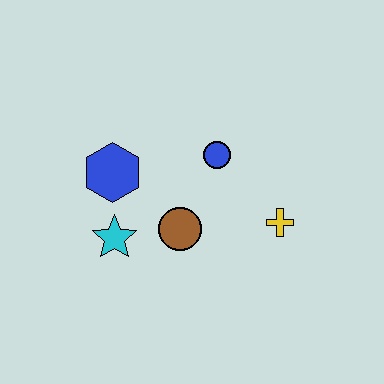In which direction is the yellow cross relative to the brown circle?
The yellow cross is to the right of the brown circle.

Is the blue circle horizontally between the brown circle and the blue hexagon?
No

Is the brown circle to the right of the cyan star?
Yes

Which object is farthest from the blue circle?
The cyan star is farthest from the blue circle.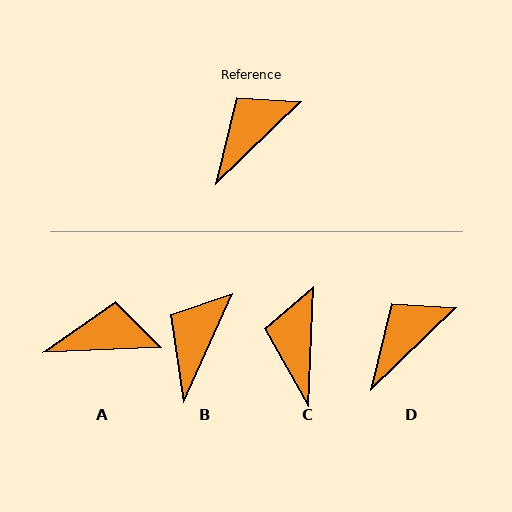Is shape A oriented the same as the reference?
No, it is off by about 41 degrees.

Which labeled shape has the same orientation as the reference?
D.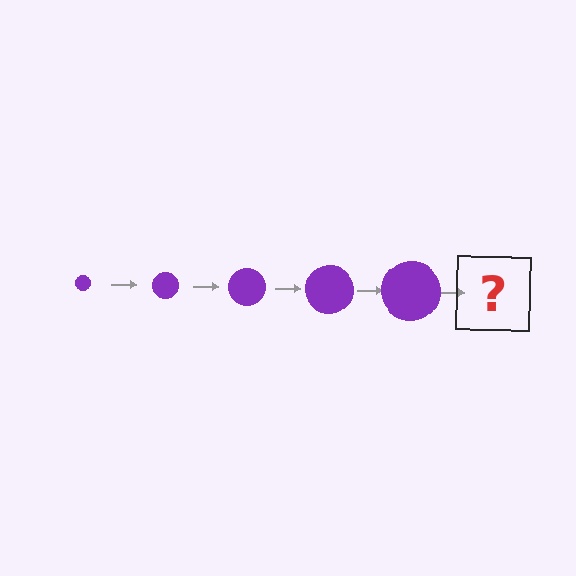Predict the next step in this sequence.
The next step is a purple circle, larger than the previous one.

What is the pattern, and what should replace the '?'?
The pattern is that the circle gets progressively larger each step. The '?' should be a purple circle, larger than the previous one.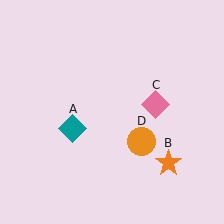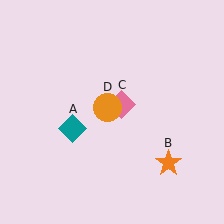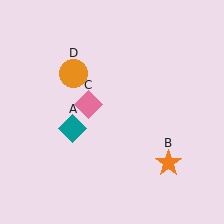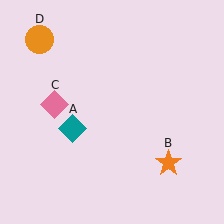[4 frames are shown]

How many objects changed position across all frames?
2 objects changed position: pink diamond (object C), orange circle (object D).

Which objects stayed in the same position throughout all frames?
Teal diamond (object A) and orange star (object B) remained stationary.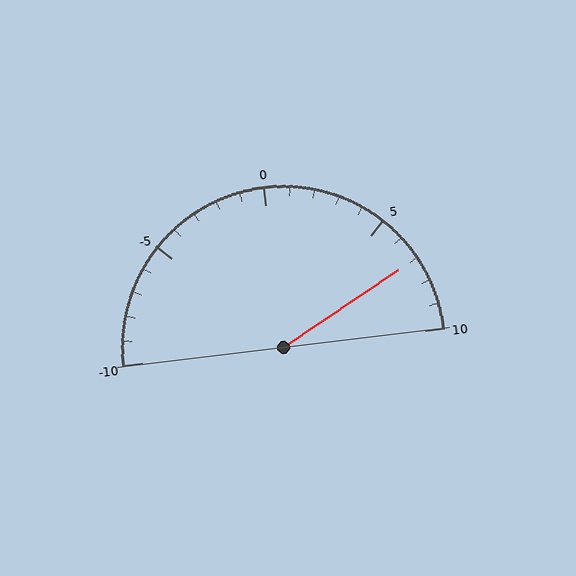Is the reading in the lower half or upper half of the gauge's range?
The reading is in the upper half of the range (-10 to 10).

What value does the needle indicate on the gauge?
The needle indicates approximately 7.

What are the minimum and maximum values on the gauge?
The gauge ranges from -10 to 10.